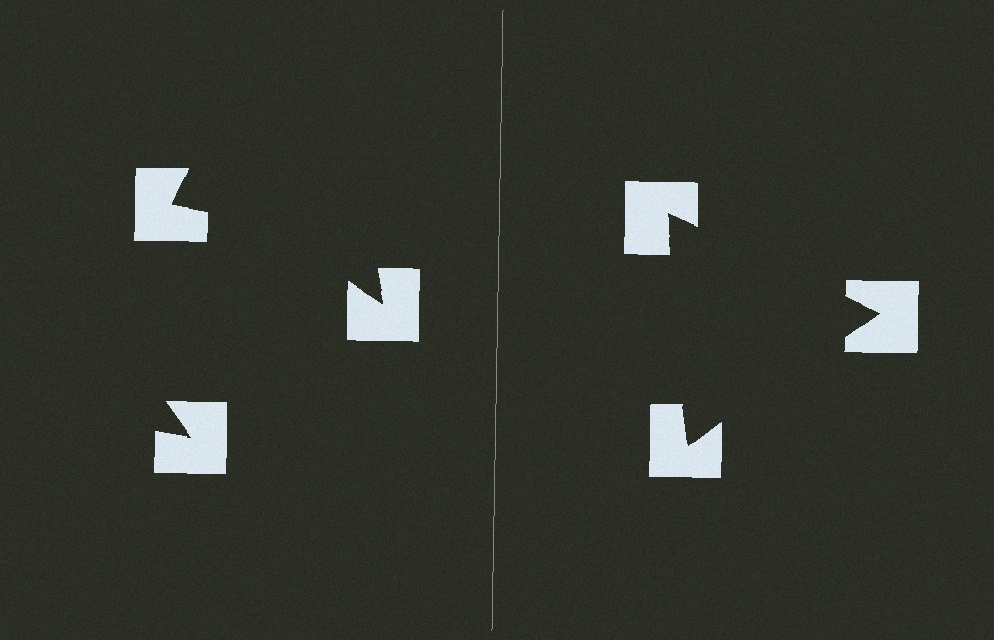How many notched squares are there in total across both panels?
6 — 3 on each side.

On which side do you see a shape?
An illusory triangle appears on the right side. On the left side the wedge cuts are rotated, so no coherent shape forms.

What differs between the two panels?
The notched squares are positioned identically on both sides; only the wedge orientations differ. On the right they align to a triangle; on the left they are misaligned.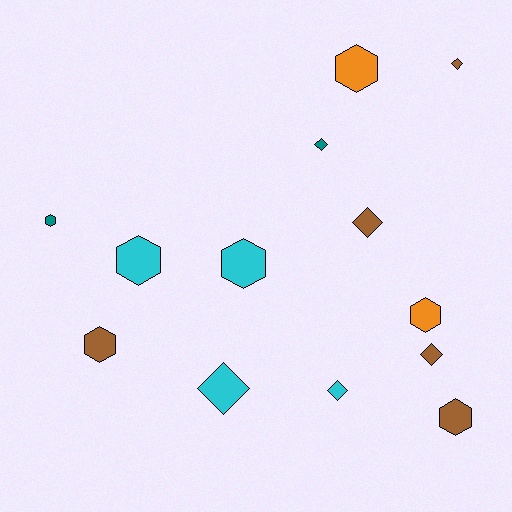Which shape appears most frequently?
Hexagon, with 7 objects.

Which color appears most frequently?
Brown, with 5 objects.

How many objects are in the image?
There are 13 objects.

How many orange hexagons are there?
There are 2 orange hexagons.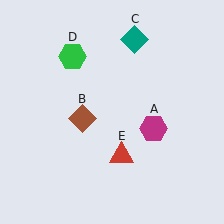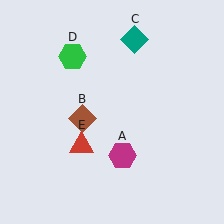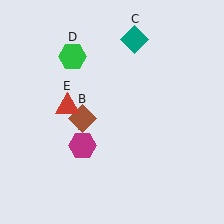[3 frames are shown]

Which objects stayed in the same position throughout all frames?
Brown diamond (object B) and teal diamond (object C) and green hexagon (object D) remained stationary.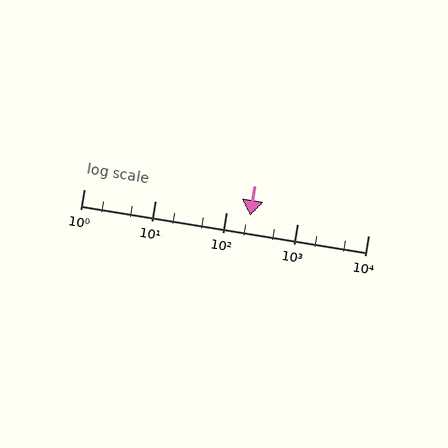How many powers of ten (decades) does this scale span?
The scale spans 4 decades, from 1 to 10000.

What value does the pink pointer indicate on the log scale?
The pointer indicates approximately 220.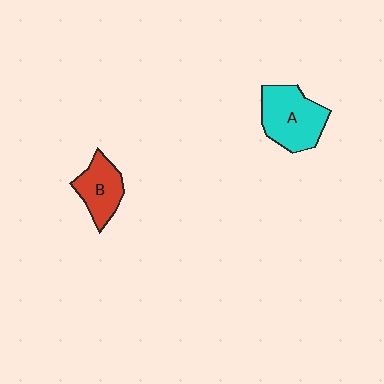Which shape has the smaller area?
Shape B (red).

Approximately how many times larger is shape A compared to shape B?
Approximately 1.4 times.